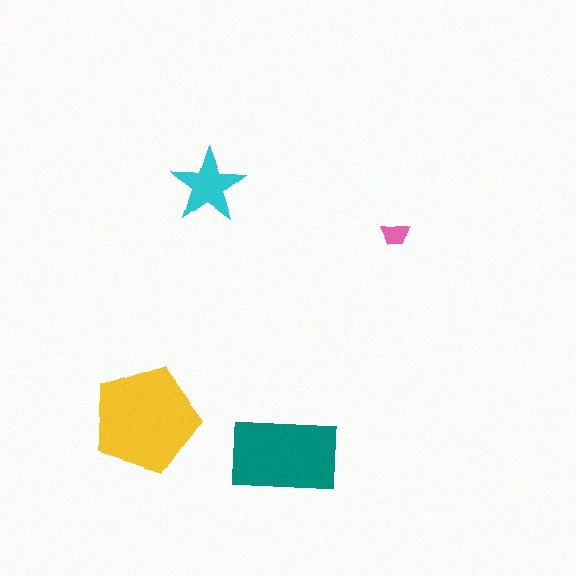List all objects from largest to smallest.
The yellow pentagon, the teal rectangle, the cyan star, the pink trapezoid.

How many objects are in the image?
There are 4 objects in the image.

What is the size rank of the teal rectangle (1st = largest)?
2nd.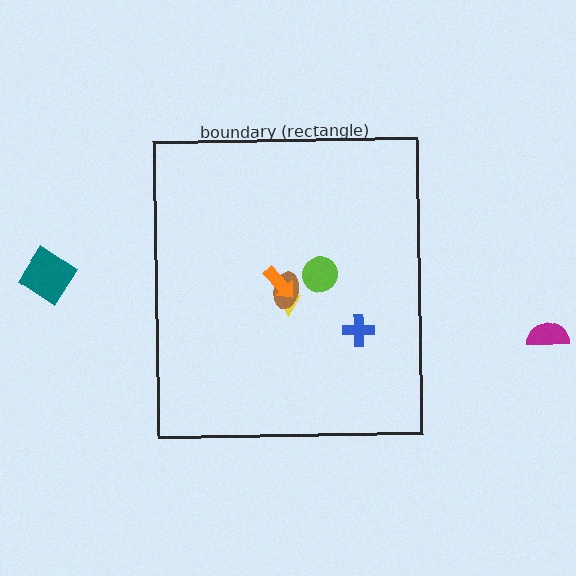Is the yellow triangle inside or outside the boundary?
Inside.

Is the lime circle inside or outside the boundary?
Inside.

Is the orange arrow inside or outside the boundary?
Inside.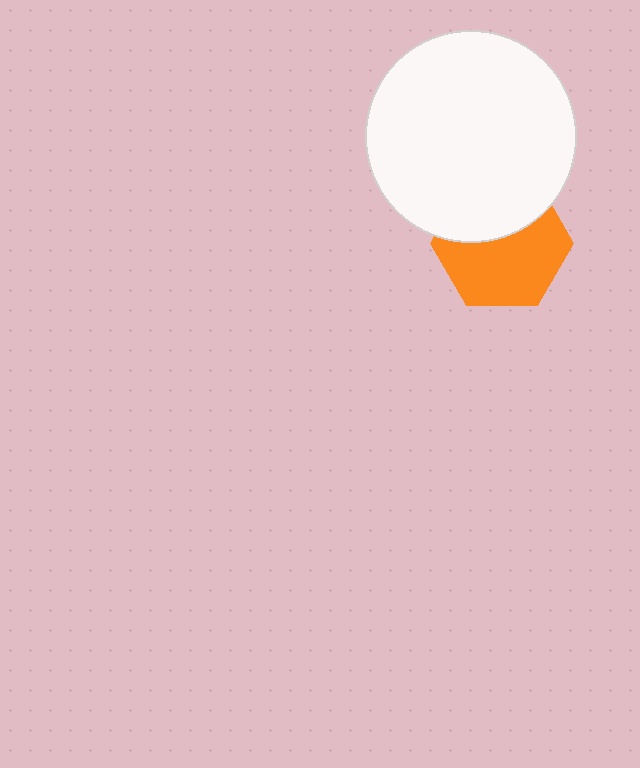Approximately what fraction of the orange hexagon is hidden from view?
Roughly 40% of the orange hexagon is hidden behind the white circle.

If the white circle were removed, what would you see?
You would see the complete orange hexagon.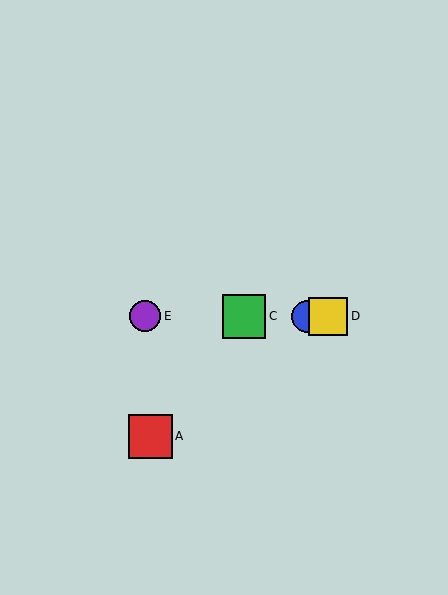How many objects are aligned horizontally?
4 objects (B, C, D, E) are aligned horizontally.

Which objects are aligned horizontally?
Objects B, C, D, E are aligned horizontally.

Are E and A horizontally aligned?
No, E is at y≈316 and A is at y≈436.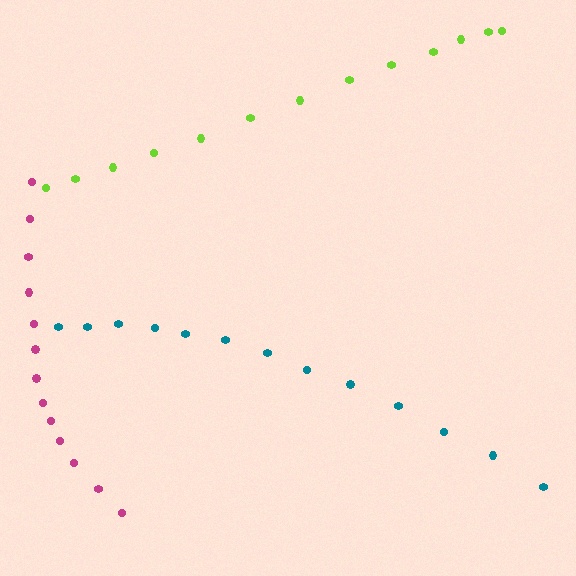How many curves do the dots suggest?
There are 3 distinct paths.